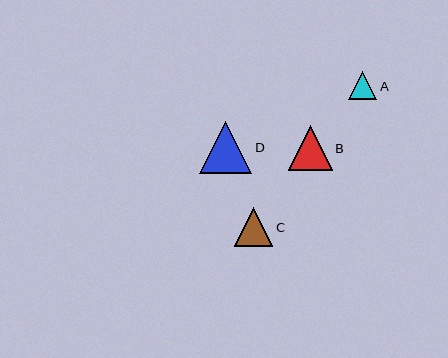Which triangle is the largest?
Triangle D is the largest with a size of approximately 52 pixels.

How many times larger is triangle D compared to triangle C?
Triangle D is approximately 1.4 times the size of triangle C.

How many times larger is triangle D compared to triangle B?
Triangle D is approximately 1.2 times the size of triangle B.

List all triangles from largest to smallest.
From largest to smallest: D, B, C, A.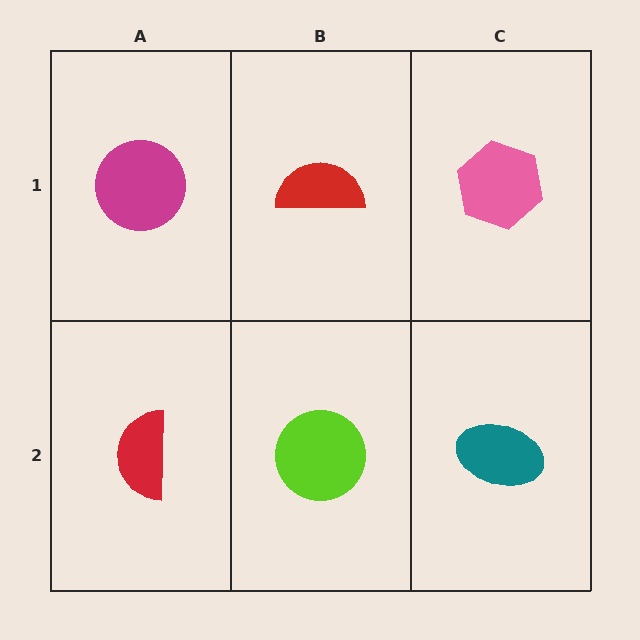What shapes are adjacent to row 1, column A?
A red semicircle (row 2, column A), a red semicircle (row 1, column B).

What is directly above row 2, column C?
A pink hexagon.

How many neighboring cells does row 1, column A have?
2.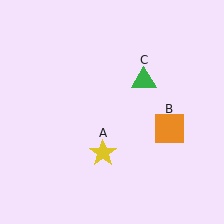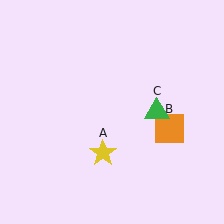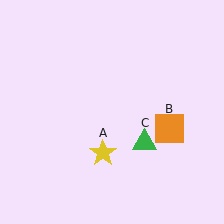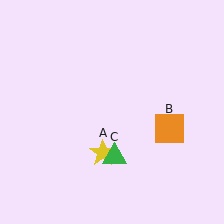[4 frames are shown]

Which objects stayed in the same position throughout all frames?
Yellow star (object A) and orange square (object B) remained stationary.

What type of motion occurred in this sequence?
The green triangle (object C) rotated clockwise around the center of the scene.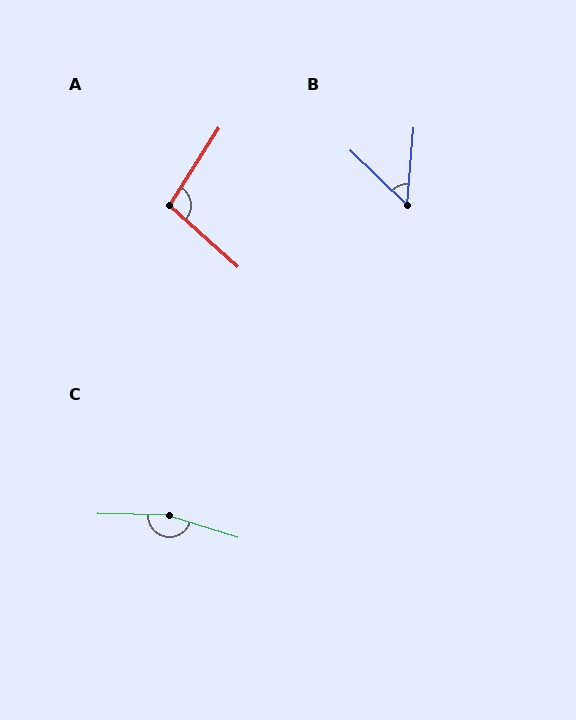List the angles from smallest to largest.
B (51°), A (99°), C (164°).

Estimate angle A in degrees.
Approximately 99 degrees.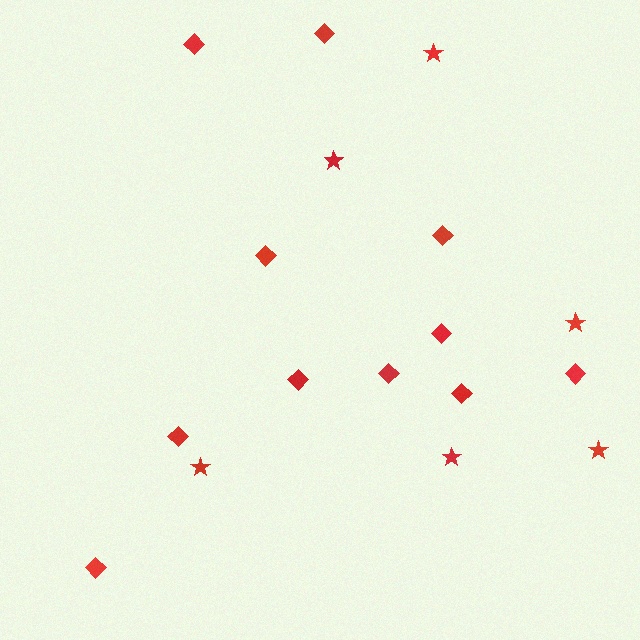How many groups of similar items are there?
There are 2 groups: one group of stars (6) and one group of diamonds (11).